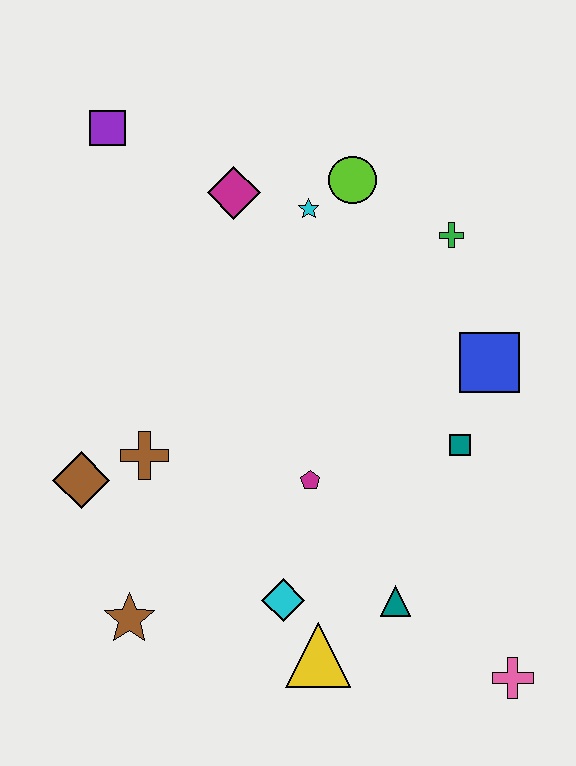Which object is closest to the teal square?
The blue square is closest to the teal square.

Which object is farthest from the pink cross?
The purple square is farthest from the pink cross.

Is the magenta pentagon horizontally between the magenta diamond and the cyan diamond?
No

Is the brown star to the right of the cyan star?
No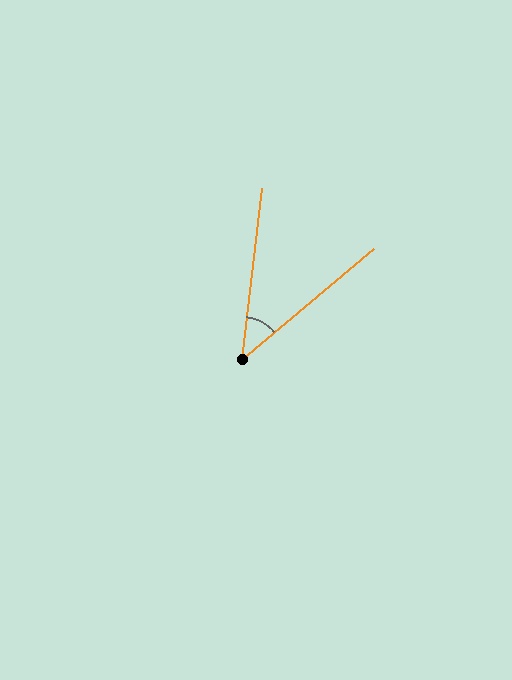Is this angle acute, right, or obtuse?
It is acute.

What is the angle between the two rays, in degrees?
Approximately 43 degrees.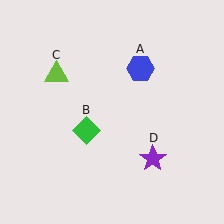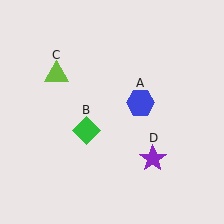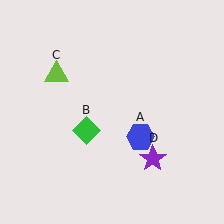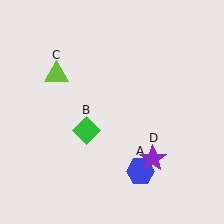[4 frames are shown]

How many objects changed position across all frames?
1 object changed position: blue hexagon (object A).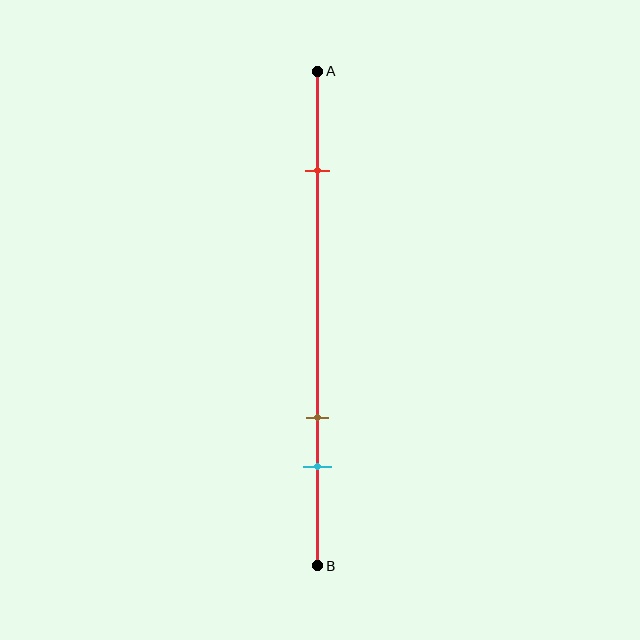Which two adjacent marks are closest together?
The brown and cyan marks are the closest adjacent pair.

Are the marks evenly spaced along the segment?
No, the marks are not evenly spaced.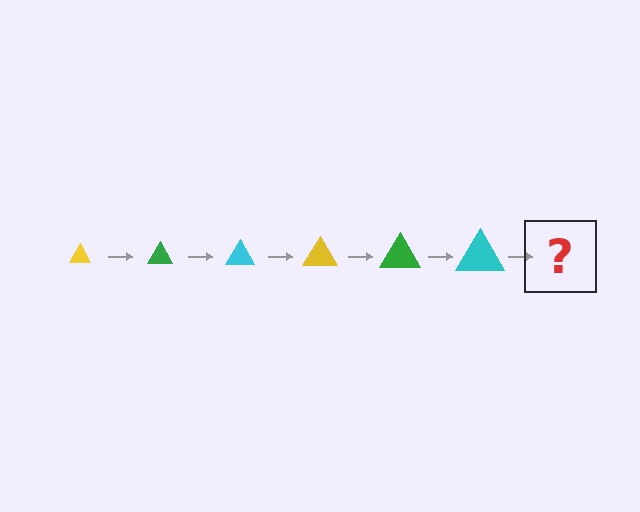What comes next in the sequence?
The next element should be a yellow triangle, larger than the previous one.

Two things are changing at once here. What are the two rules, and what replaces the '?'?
The two rules are that the triangle grows larger each step and the color cycles through yellow, green, and cyan. The '?' should be a yellow triangle, larger than the previous one.